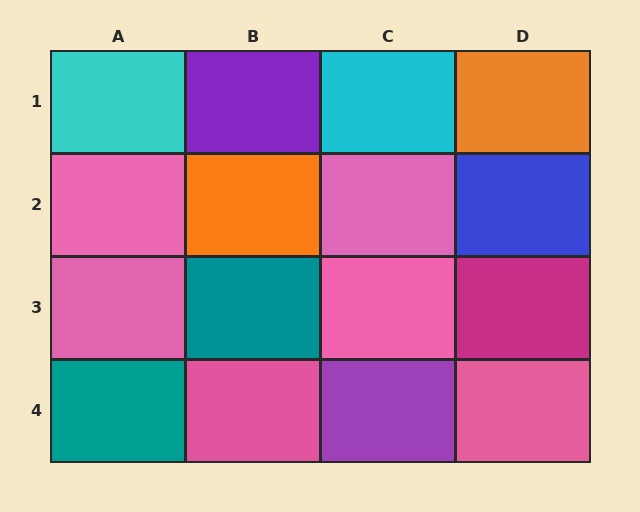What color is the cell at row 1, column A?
Cyan.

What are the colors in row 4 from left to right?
Teal, pink, purple, pink.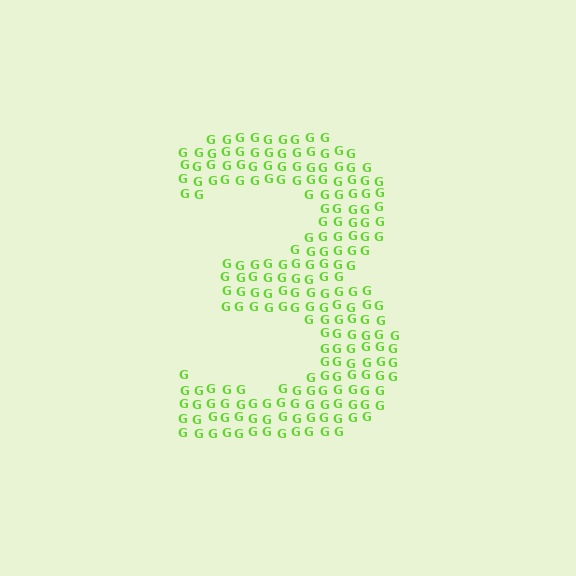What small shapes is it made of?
It is made of small letter G's.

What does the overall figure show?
The overall figure shows the digit 3.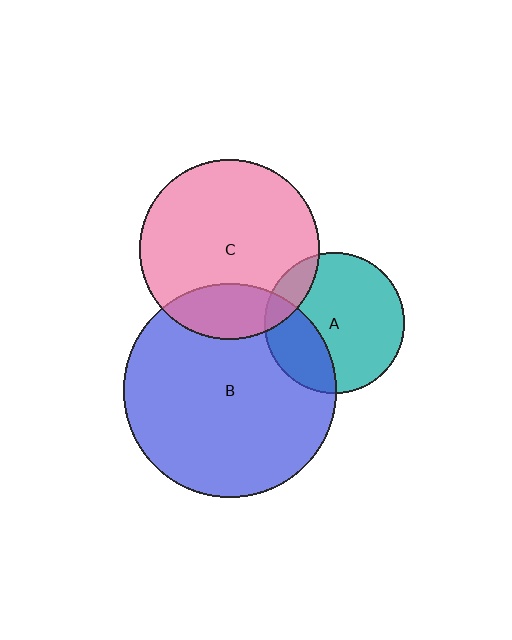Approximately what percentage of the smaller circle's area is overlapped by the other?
Approximately 30%.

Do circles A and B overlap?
Yes.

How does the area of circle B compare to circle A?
Approximately 2.3 times.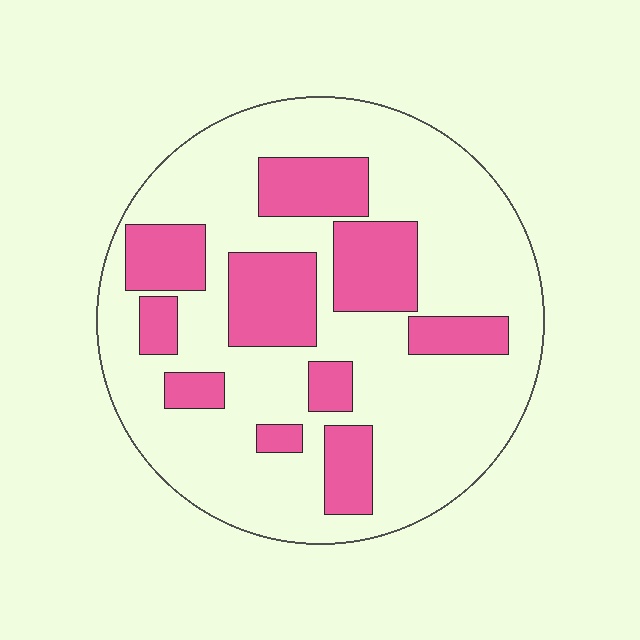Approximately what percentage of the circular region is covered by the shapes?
Approximately 30%.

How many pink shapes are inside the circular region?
10.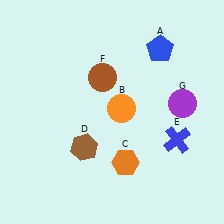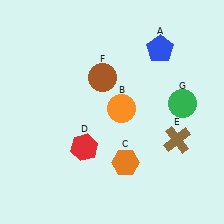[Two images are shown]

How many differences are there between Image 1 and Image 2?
There are 3 differences between the two images.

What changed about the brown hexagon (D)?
In Image 1, D is brown. In Image 2, it changed to red.